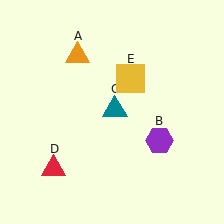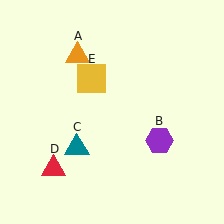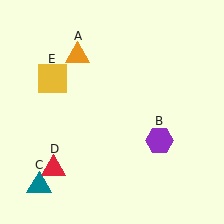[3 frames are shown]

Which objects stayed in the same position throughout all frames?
Orange triangle (object A) and purple hexagon (object B) and red triangle (object D) remained stationary.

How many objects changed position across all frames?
2 objects changed position: teal triangle (object C), yellow square (object E).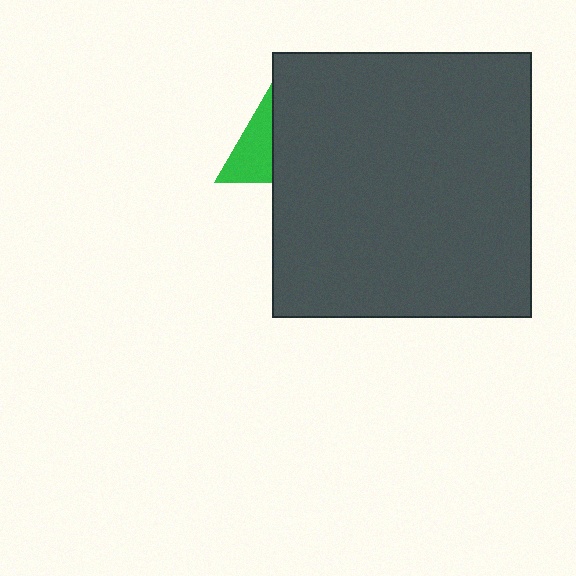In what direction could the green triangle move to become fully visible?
The green triangle could move left. That would shift it out from behind the dark gray rectangle entirely.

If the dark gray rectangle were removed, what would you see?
You would see the complete green triangle.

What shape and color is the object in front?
The object in front is a dark gray rectangle.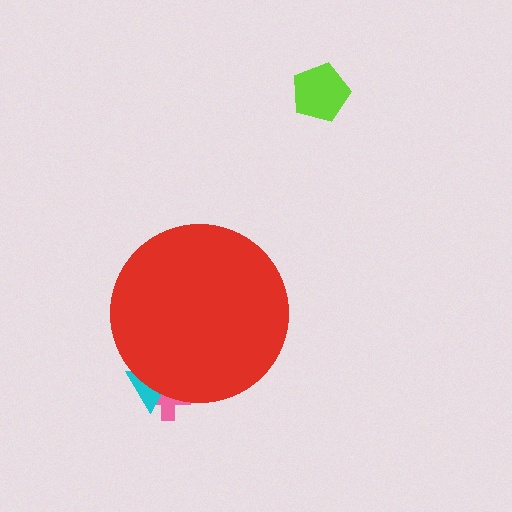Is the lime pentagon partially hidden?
No, the lime pentagon is fully visible.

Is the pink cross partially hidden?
Yes, the pink cross is partially hidden behind the red circle.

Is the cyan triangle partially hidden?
Yes, the cyan triangle is partially hidden behind the red circle.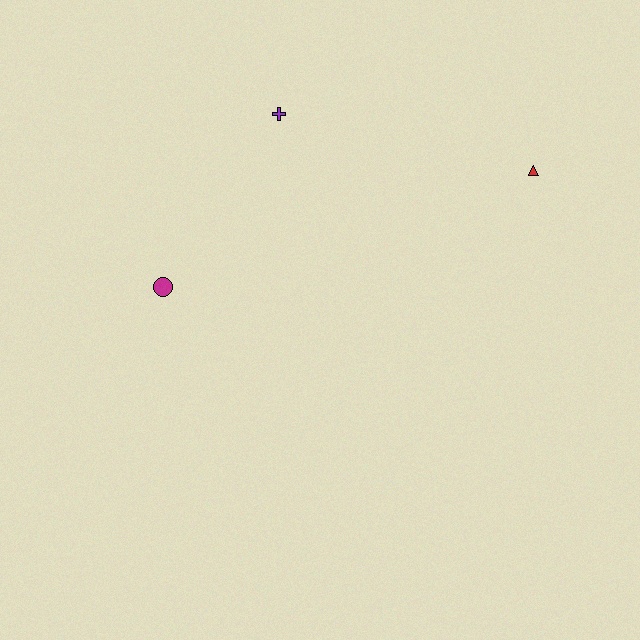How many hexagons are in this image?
There are no hexagons.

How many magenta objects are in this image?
There is 1 magenta object.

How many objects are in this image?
There are 3 objects.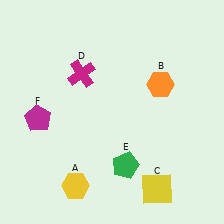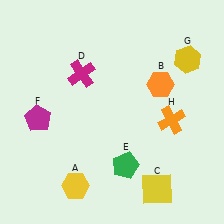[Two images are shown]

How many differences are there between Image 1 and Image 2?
There are 2 differences between the two images.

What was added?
A yellow hexagon (G), an orange cross (H) were added in Image 2.